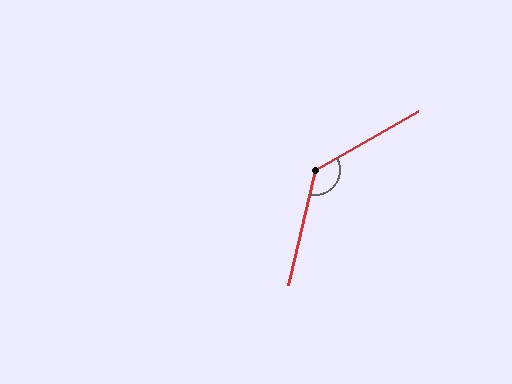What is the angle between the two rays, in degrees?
Approximately 133 degrees.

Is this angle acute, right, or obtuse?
It is obtuse.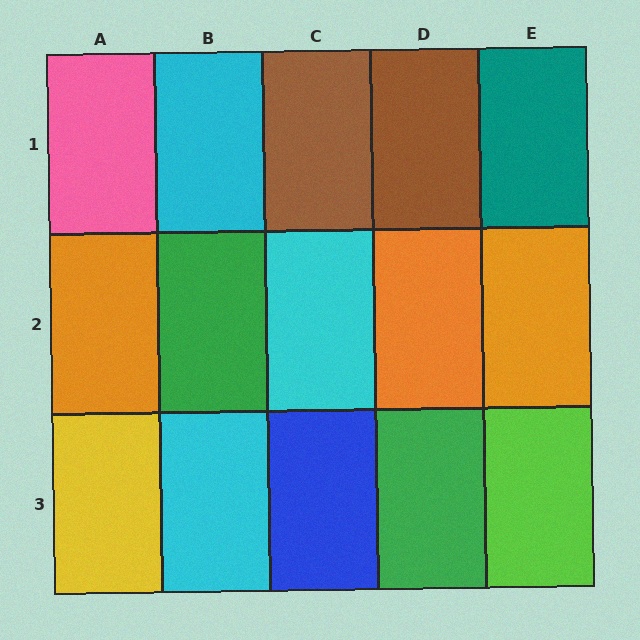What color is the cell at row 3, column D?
Green.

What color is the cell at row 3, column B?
Cyan.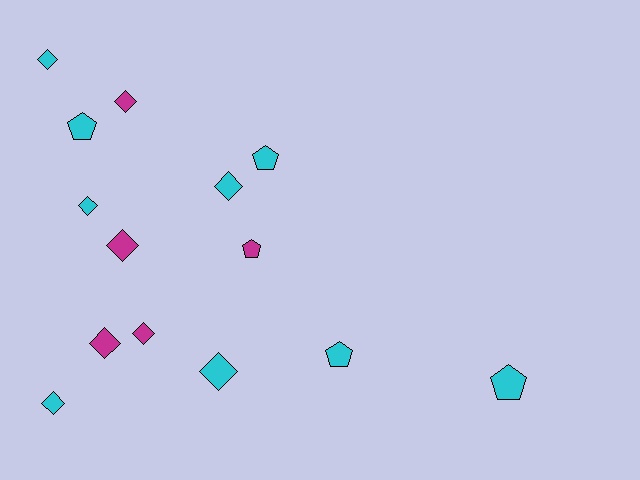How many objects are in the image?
There are 14 objects.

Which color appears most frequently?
Cyan, with 9 objects.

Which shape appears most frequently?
Diamond, with 9 objects.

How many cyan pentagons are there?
There are 4 cyan pentagons.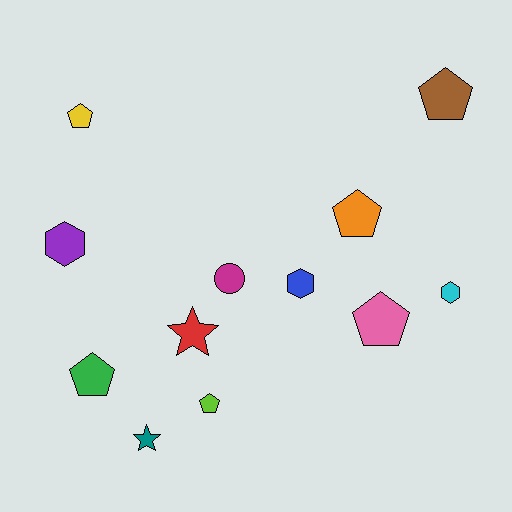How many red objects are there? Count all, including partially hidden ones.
There is 1 red object.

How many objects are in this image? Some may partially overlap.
There are 12 objects.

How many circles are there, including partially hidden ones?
There is 1 circle.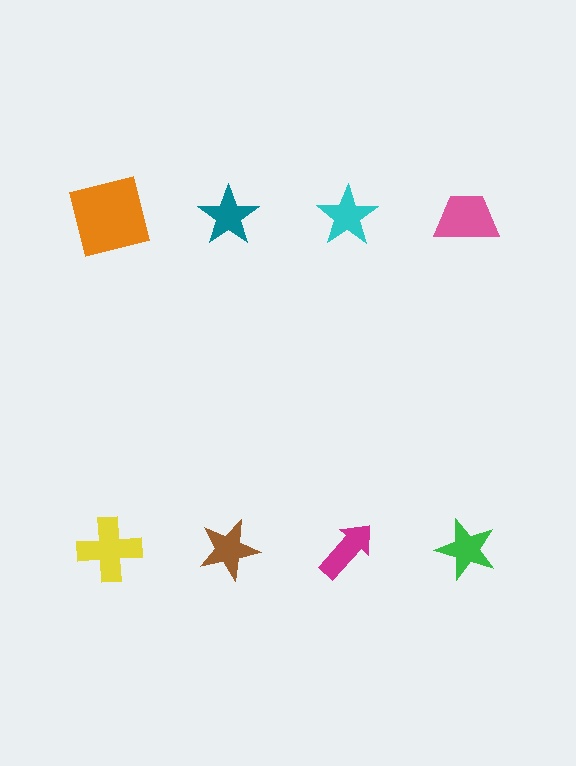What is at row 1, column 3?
A cyan star.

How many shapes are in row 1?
4 shapes.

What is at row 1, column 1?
An orange square.